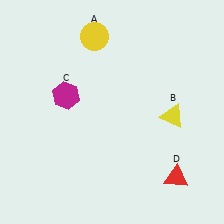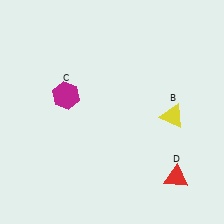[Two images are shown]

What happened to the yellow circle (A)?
The yellow circle (A) was removed in Image 2. It was in the top-left area of Image 1.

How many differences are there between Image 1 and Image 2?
There is 1 difference between the two images.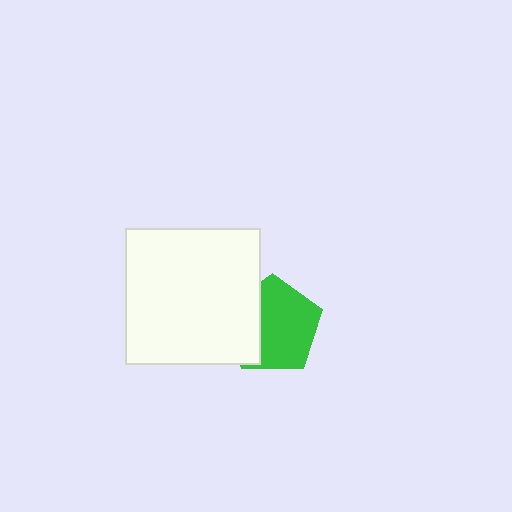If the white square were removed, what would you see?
You would see the complete green pentagon.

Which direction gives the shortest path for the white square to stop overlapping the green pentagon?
Moving left gives the shortest separation.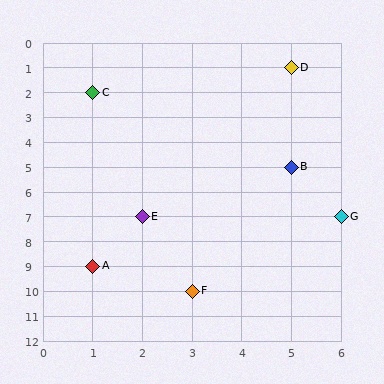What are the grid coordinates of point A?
Point A is at grid coordinates (1, 9).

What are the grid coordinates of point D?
Point D is at grid coordinates (5, 1).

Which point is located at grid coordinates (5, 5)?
Point B is at (5, 5).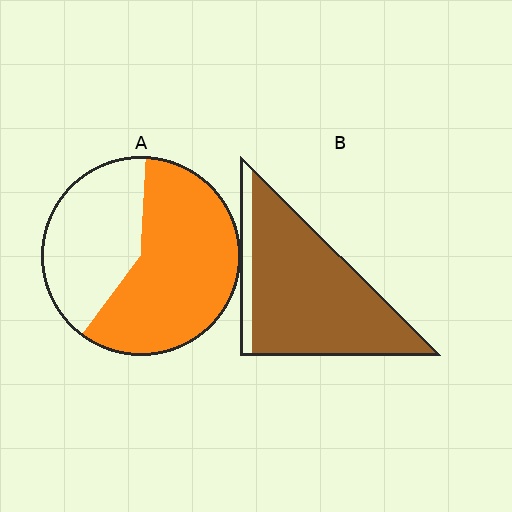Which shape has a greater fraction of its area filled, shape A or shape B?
Shape B.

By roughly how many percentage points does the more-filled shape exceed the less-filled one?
By roughly 30 percentage points (B over A).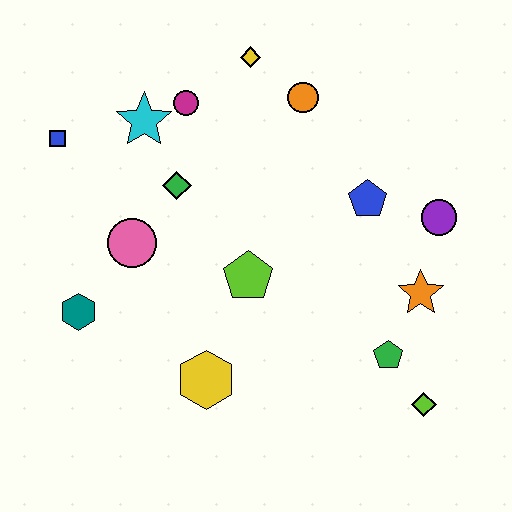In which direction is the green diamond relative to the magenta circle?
The green diamond is below the magenta circle.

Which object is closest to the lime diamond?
The green pentagon is closest to the lime diamond.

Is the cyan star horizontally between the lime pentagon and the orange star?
No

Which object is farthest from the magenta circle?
The lime diamond is farthest from the magenta circle.